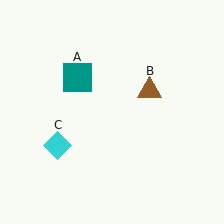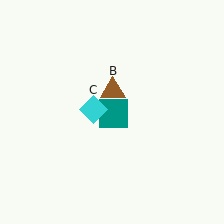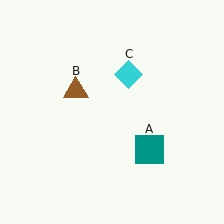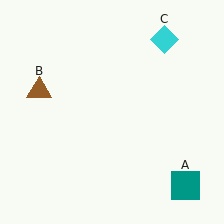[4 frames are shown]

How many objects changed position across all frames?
3 objects changed position: teal square (object A), brown triangle (object B), cyan diamond (object C).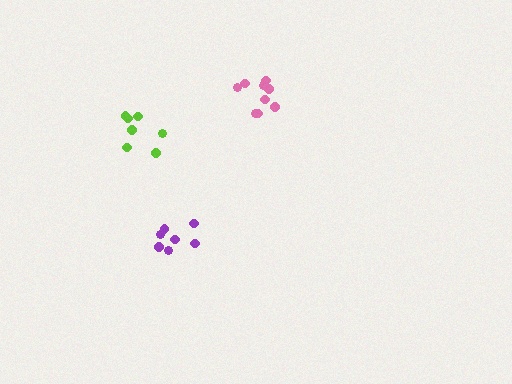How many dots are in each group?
Group 1: 7 dots, Group 2: 9 dots, Group 3: 7 dots (23 total).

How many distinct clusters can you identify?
There are 3 distinct clusters.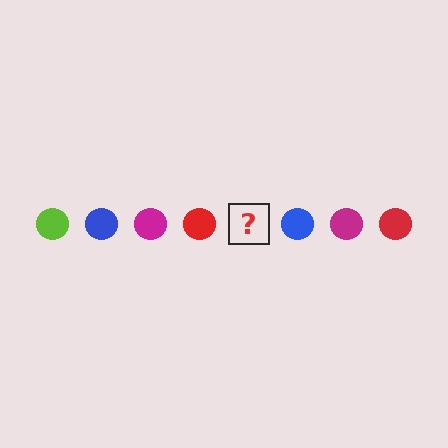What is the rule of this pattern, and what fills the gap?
The rule is that the pattern cycles through lime, blue, magenta, red circles. The gap should be filled with a lime circle.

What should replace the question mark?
The question mark should be replaced with a lime circle.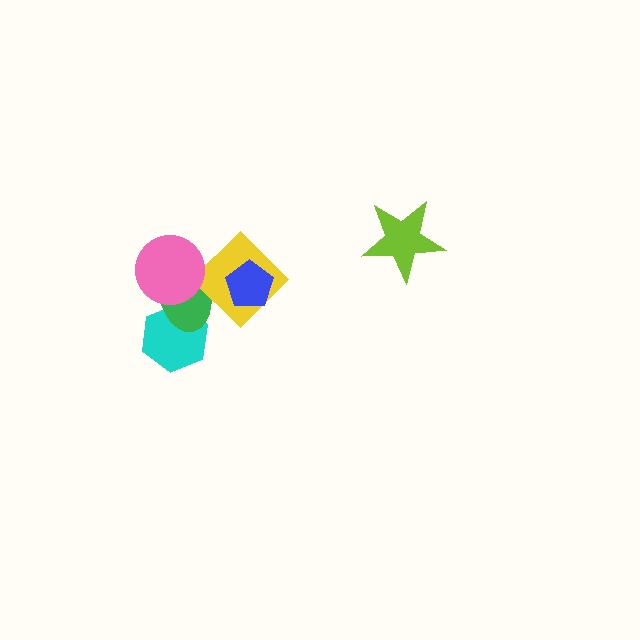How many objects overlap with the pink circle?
2 objects overlap with the pink circle.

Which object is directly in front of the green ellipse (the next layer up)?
The yellow diamond is directly in front of the green ellipse.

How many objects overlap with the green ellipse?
3 objects overlap with the green ellipse.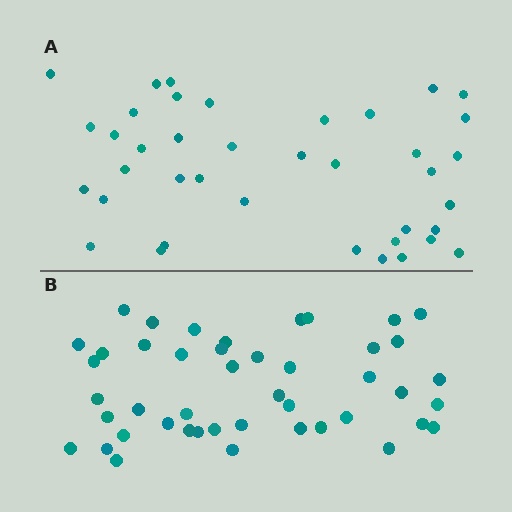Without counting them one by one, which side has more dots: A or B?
Region B (the bottom region) has more dots.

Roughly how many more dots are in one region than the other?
Region B has about 6 more dots than region A.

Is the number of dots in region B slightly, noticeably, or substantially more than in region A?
Region B has only slightly more — the two regions are fairly close. The ratio is roughly 1.2 to 1.